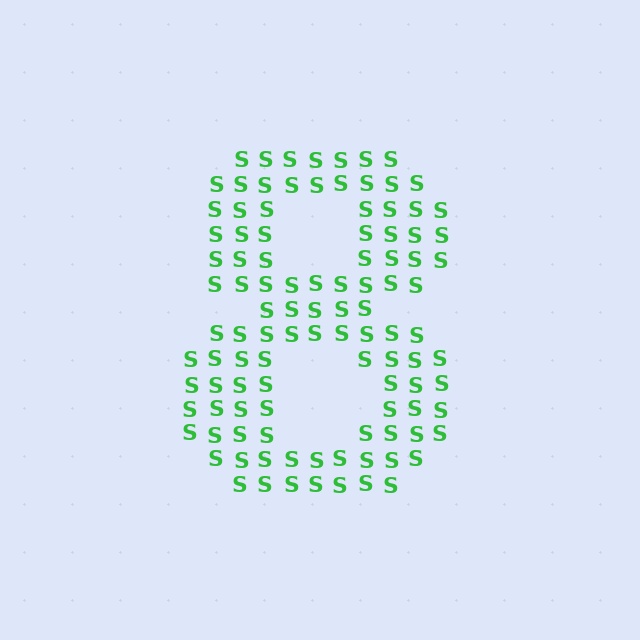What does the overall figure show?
The overall figure shows the digit 8.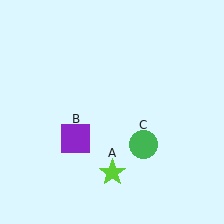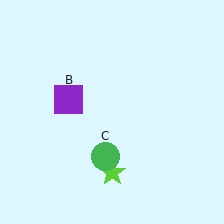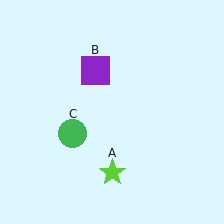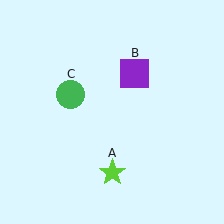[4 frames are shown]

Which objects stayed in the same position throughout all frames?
Lime star (object A) remained stationary.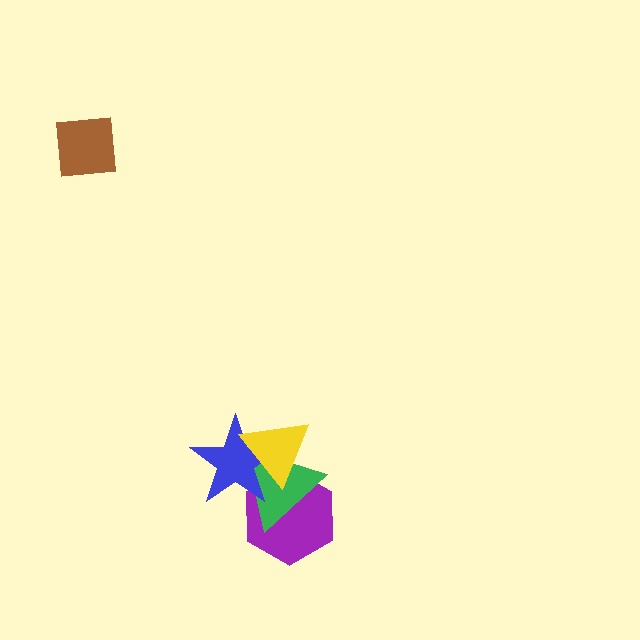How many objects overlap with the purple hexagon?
3 objects overlap with the purple hexagon.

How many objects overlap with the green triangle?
3 objects overlap with the green triangle.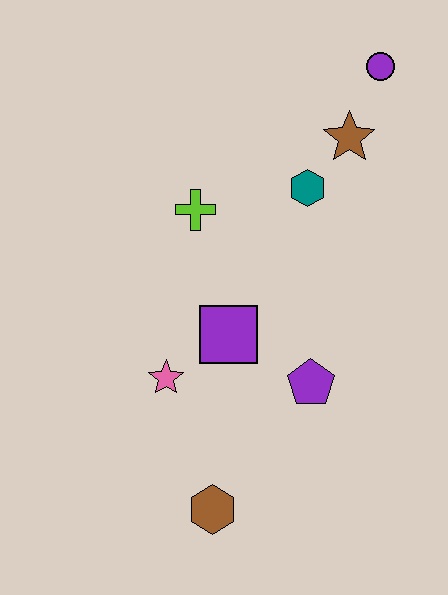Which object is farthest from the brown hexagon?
The purple circle is farthest from the brown hexagon.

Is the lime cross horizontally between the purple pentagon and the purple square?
No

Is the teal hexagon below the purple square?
No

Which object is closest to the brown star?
The teal hexagon is closest to the brown star.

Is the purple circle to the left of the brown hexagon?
No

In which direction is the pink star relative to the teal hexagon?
The pink star is below the teal hexagon.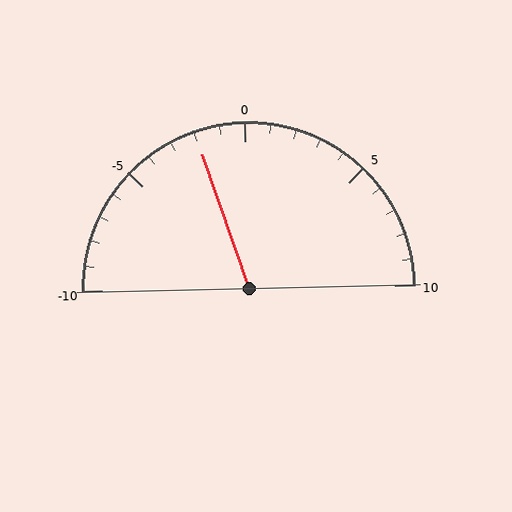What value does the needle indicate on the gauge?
The needle indicates approximately -2.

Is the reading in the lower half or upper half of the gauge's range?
The reading is in the lower half of the range (-10 to 10).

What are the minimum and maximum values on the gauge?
The gauge ranges from -10 to 10.